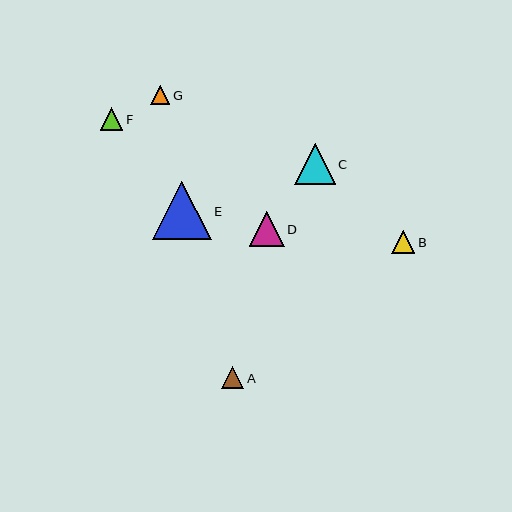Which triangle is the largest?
Triangle E is the largest with a size of approximately 59 pixels.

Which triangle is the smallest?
Triangle G is the smallest with a size of approximately 19 pixels.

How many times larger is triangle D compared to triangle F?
Triangle D is approximately 1.5 times the size of triangle F.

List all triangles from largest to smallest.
From largest to smallest: E, C, D, B, A, F, G.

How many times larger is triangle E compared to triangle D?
Triangle E is approximately 1.7 times the size of triangle D.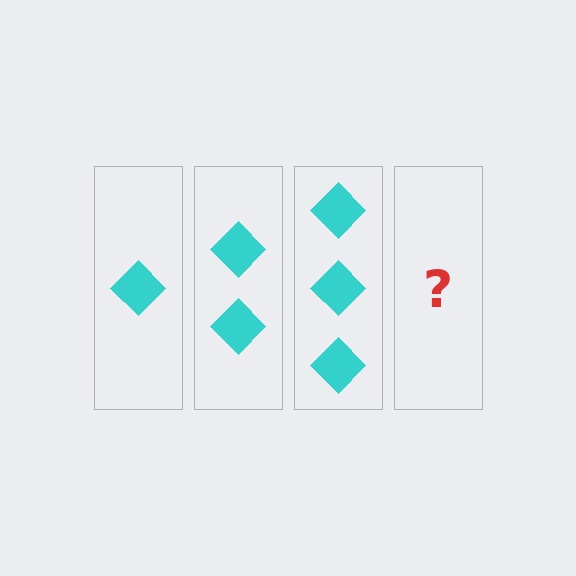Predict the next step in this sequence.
The next step is 4 diamonds.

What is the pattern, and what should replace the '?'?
The pattern is that each step adds one more diamond. The '?' should be 4 diamonds.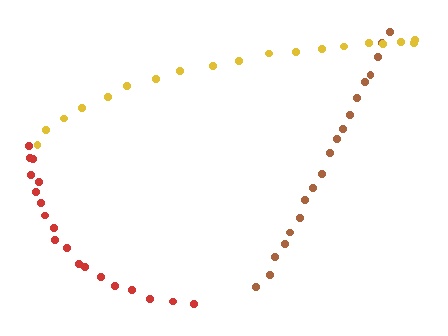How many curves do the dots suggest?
There are 3 distinct paths.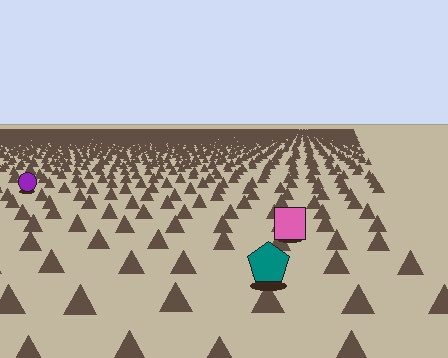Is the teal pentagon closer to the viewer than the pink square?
Yes. The teal pentagon is closer — you can tell from the texture gradient: the ground texture is coarser near it.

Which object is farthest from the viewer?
The purple circle is farthest from the viewer. It appears smaller and the ground texture around it is denser.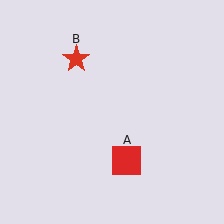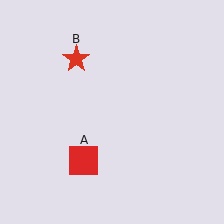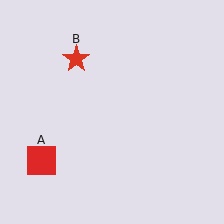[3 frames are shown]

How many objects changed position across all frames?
1 object changed position: red square (object A).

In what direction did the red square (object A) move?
The red square (object A) moved left.